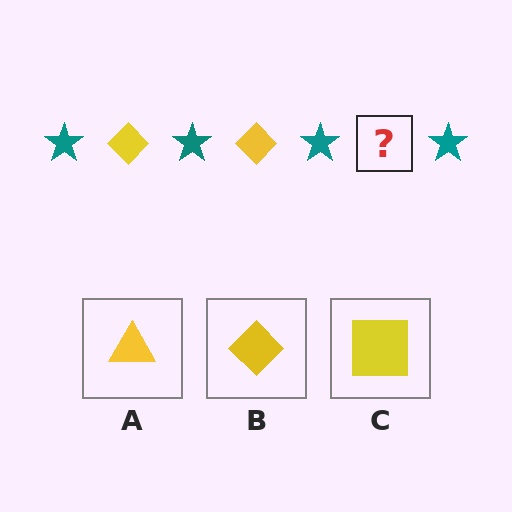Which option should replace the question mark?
Option B.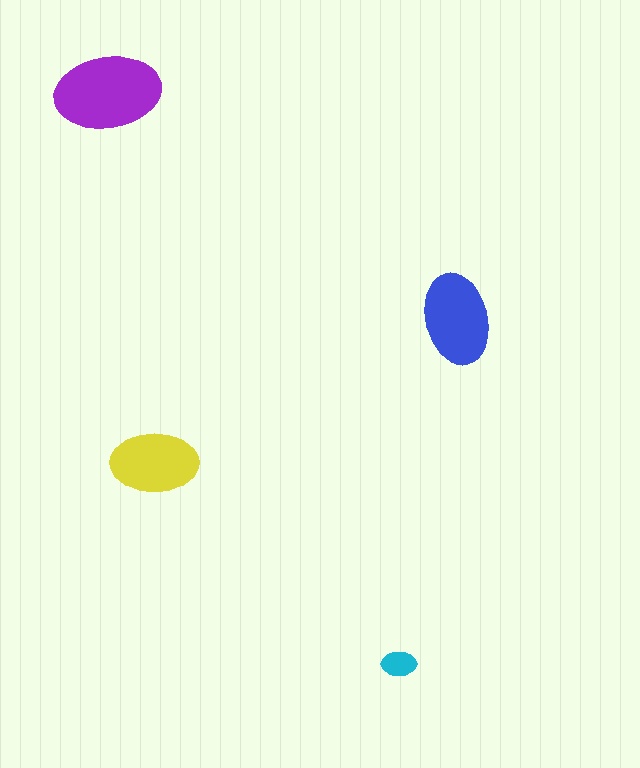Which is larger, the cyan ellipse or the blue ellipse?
The blue one.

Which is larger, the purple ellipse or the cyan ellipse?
The purple one.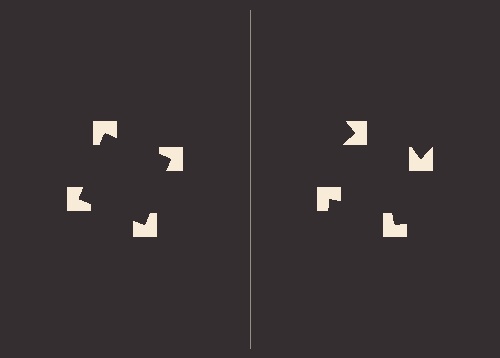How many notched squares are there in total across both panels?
8 — 4 on each side.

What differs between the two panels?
The notched squares are positioned identically on both sides; only the wedge orientations differ. On the left they align to a square; on the right they are misaligned.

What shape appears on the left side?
An illusory square.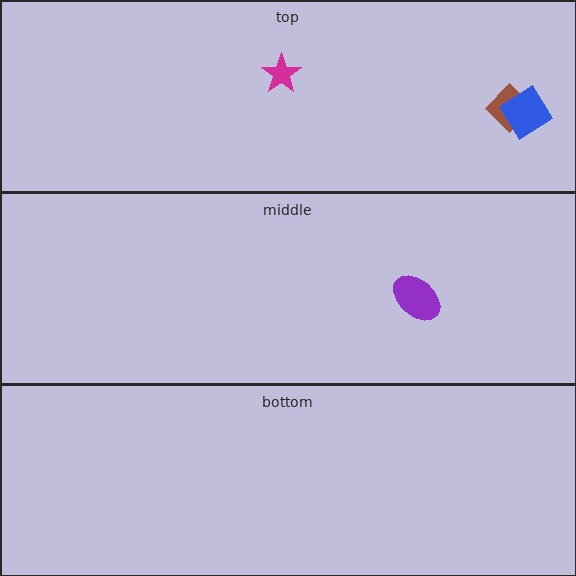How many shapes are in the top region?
3.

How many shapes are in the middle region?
1.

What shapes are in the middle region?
The purple ellipse.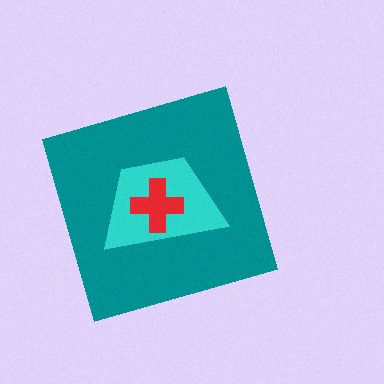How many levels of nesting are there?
3.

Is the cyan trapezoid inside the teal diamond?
Yes.